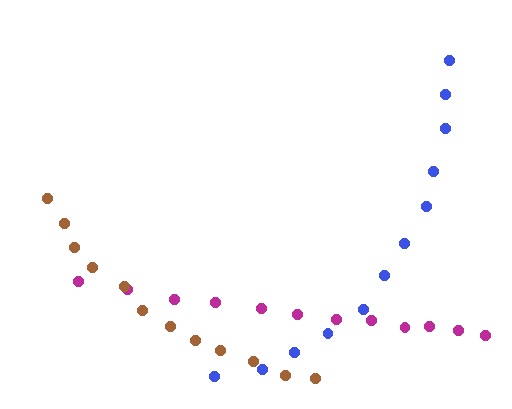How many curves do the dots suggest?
There are 3 distinct paths.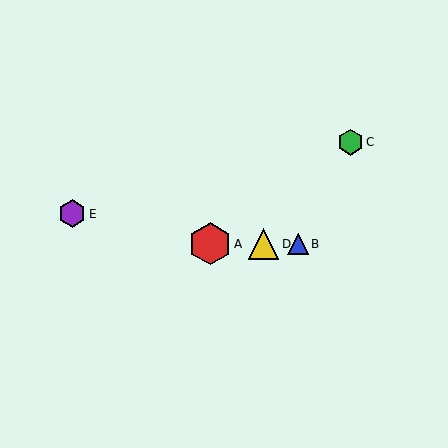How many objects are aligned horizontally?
3 objects (A, B, D) are aligned horizontally.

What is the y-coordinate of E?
Object E is at y≈214.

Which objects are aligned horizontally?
Objects A, B, D are aligned horizontally.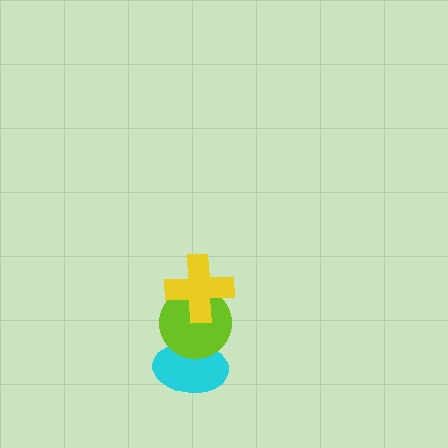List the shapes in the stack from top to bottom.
From top to bottom: the yellow cross, the lime circle, the cyan ellipse.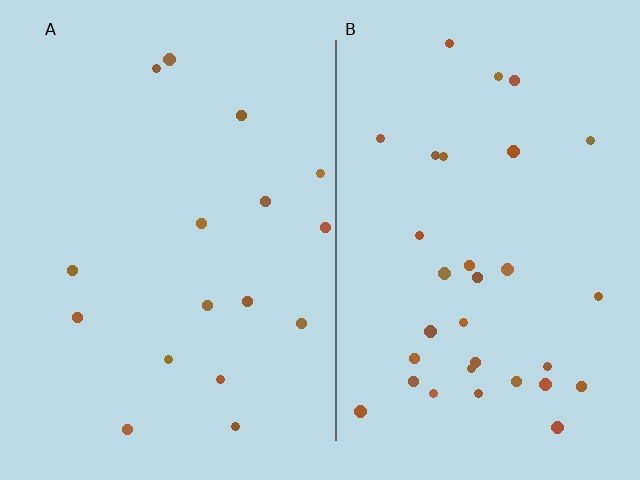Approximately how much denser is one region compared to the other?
Approximately 2.0× — region B over region A.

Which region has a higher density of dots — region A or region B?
B (the right).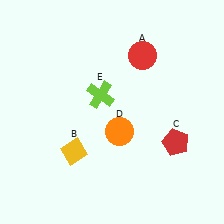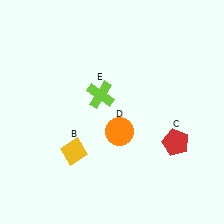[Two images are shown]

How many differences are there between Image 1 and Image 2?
There is 1 difference between the two images.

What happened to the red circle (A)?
The red circle (A) was removed in Image 2. It was in the top-right area of Image 1.